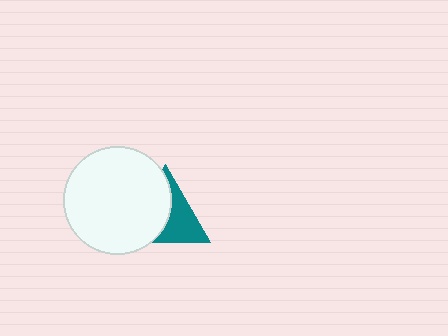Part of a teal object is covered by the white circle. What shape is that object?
It is a triangle.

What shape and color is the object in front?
The object in front is a white circle.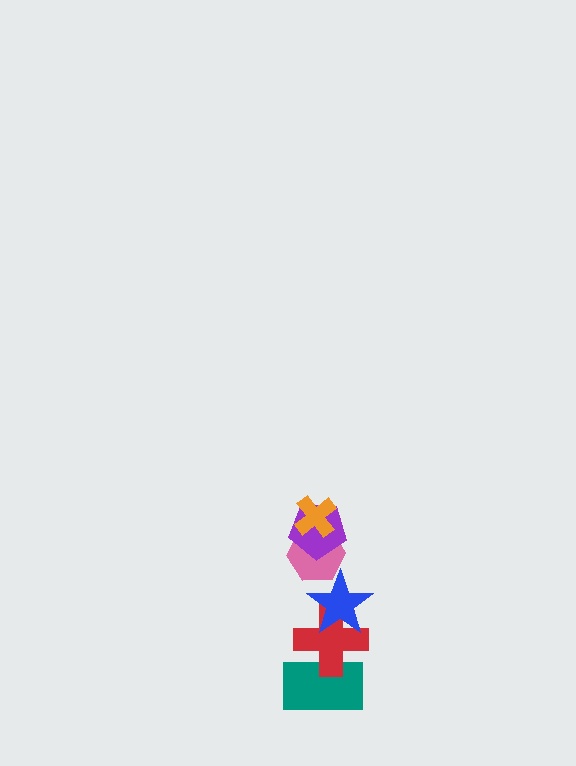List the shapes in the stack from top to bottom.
From top to bottom: the orange cross, the purple pentagon, the pink hexagon, the blue star, the red cross, the teal rectangle.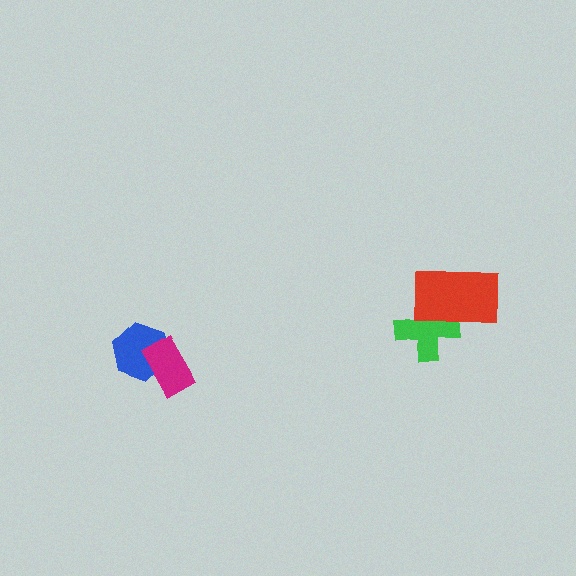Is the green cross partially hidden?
Yes, it is partially covered by another shape.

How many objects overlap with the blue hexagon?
1 object overlaps with the blue hexagon.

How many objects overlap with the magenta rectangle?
1 object overlaps with the magenta rectangle.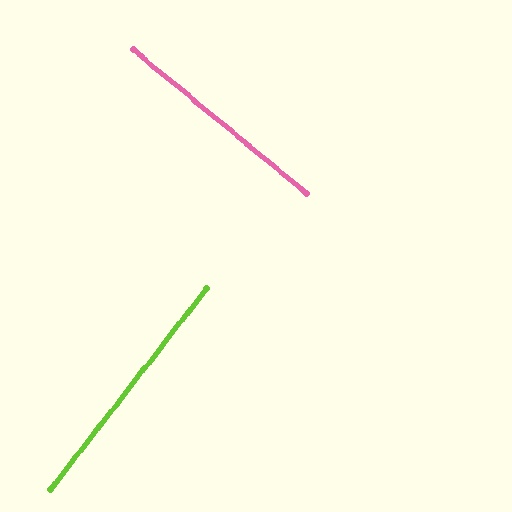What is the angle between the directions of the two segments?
Approximately 88 degrees.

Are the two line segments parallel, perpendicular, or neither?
Perpendicular — they meet at approximately 88°.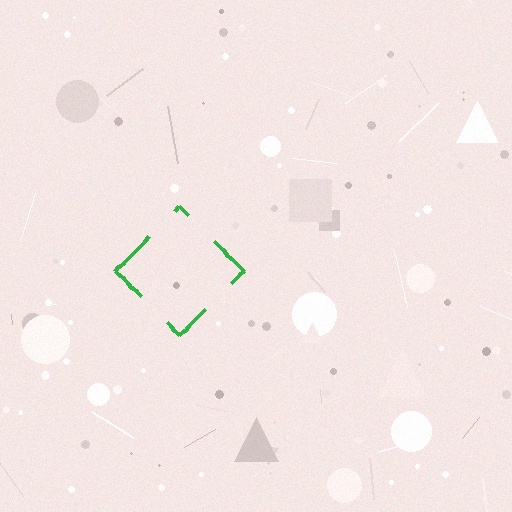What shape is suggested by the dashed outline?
The dashed outline suggests a diamond.